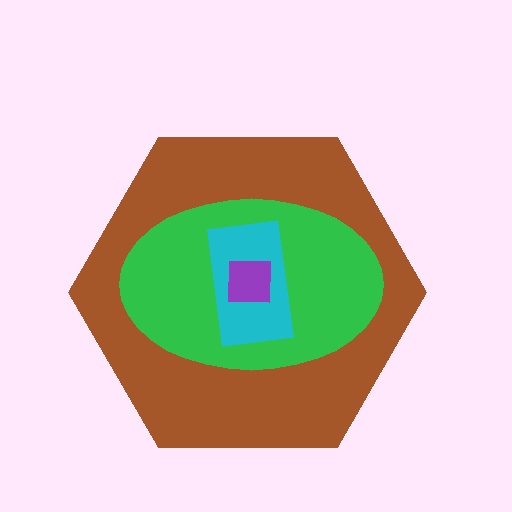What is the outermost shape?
The brown hexagon.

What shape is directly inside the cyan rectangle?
The purple square.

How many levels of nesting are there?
4.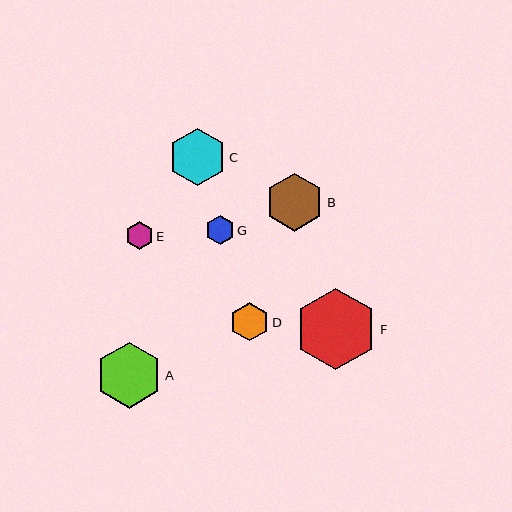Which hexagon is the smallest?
Hexagon E is the smallest with a size of approximately 28 pixels.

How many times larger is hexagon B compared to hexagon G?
Hexagon B is approximately 2.0 times the size of hexagon G.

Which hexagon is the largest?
Hexagon F is the largest with a size of approximately 82 pixels.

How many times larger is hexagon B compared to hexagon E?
Hexagon B is approximately 2.1 times the size of hexagon E.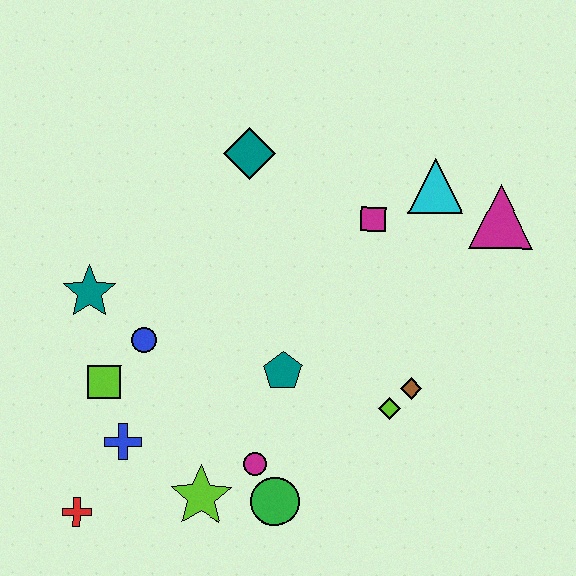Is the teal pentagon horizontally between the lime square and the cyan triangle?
Yes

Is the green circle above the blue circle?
No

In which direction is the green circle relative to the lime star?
The green circle is to the right of the lime star.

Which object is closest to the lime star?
The magenta circle is closest to the lime star.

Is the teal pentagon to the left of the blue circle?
No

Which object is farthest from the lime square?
The magenta triangle is farthest from the lime square.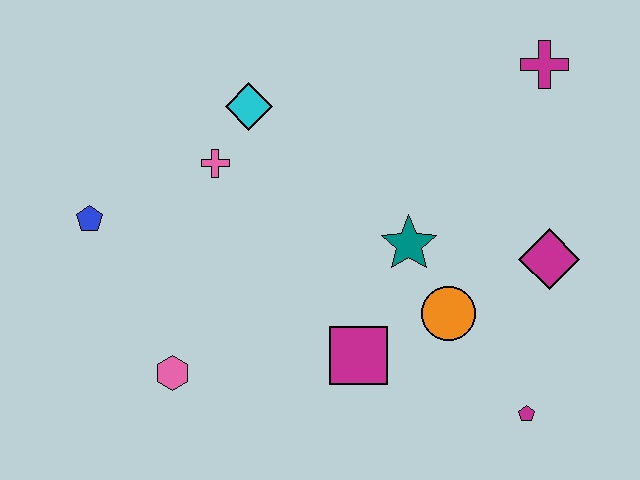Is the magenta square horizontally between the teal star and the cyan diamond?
Yes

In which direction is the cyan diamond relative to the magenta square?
The cyan diamond is above the magenta square.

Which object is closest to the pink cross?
The cyan diamond is closest to the pink cross.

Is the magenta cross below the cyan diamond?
No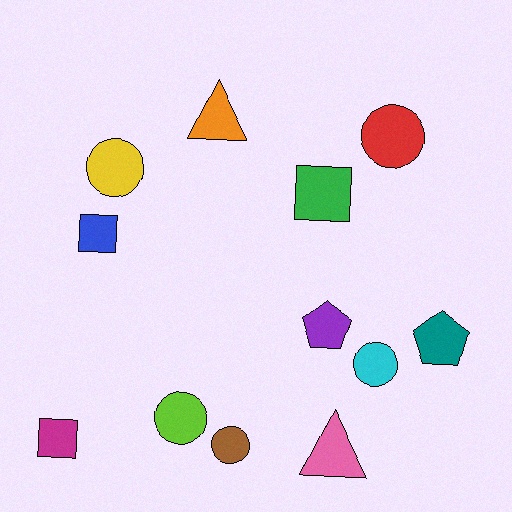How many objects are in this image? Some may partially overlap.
There are 12 objects.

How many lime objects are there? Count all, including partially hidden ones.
There is 1 lime object.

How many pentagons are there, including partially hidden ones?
There are 2 pentagons.